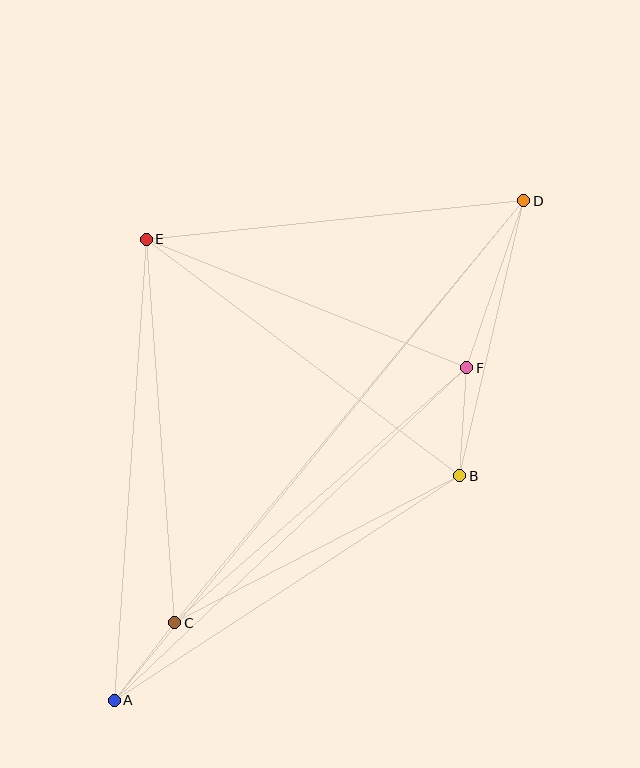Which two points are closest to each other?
Points A and C are closest to each other.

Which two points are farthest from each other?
Points A and D are farthest from each other.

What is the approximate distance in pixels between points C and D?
The distance between C and D is approximately 548 pixels.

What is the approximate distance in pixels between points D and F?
The distance between D and F is approximately 177 pixels.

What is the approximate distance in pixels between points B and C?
The distance between B and C is approximately 321 pixels.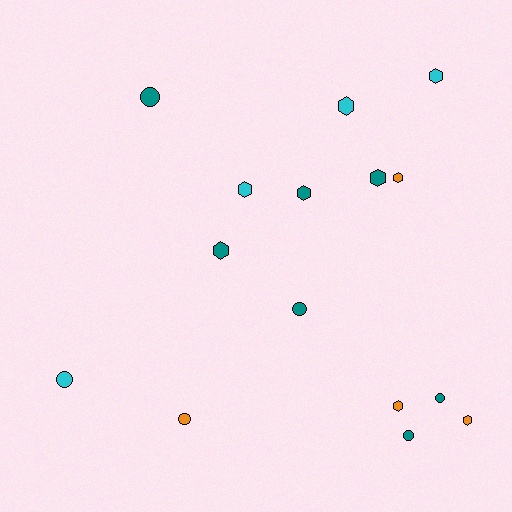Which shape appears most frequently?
Hexagon, with 9 objects.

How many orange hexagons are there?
There are 3 orange hexagons.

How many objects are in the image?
There are 15 objects.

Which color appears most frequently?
Teal, with 7 objects.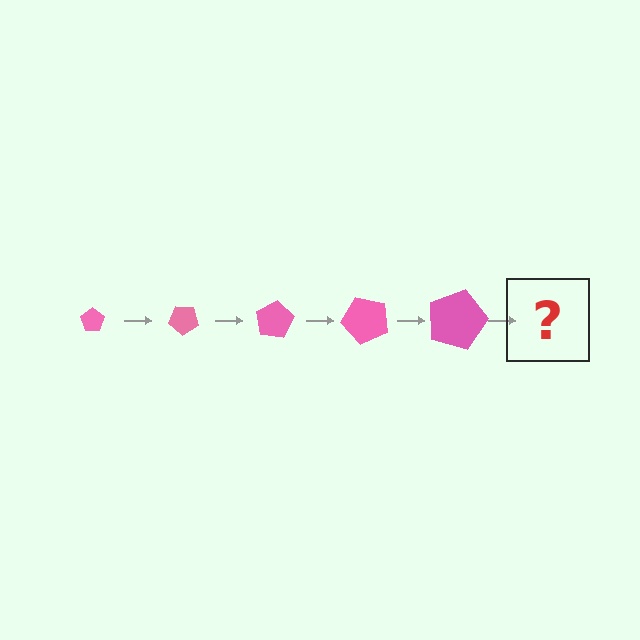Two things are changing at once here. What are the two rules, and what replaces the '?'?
The two rules are that the pentagon grows larger each step and it rotates 40 degrees each step. The '?' should be a pentagon, larger than the previous one and rotated 200 degrees from the start.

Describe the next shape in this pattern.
It should be a pentagon, larger than the previous one and rotated 200 degrees from the start.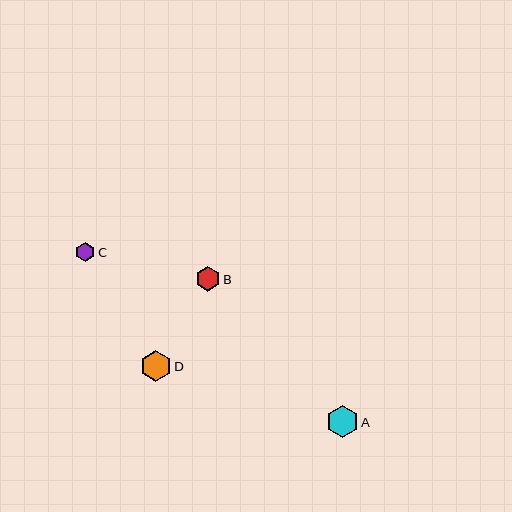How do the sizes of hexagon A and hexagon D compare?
Hexagon A and hexagon D are approximately the same size.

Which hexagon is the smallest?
Hexagon C is the smallest with a size of approximately 20 pixels.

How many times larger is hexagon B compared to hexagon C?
Hexagon B is approximately 1.3 times the size of hexagon C.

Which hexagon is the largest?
Hexagon A is the largest with a size of approximately 32 pixels.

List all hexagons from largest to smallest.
From largest to smallest: A, D, B, C.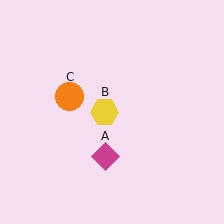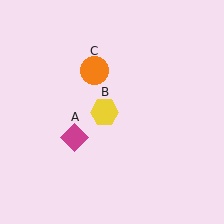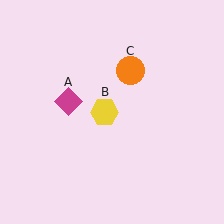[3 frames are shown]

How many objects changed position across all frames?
2 objects changed position: magenta diamond (object A), orange circle (object C).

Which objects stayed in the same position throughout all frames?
Yellow hexagon (object B) remained stationary.